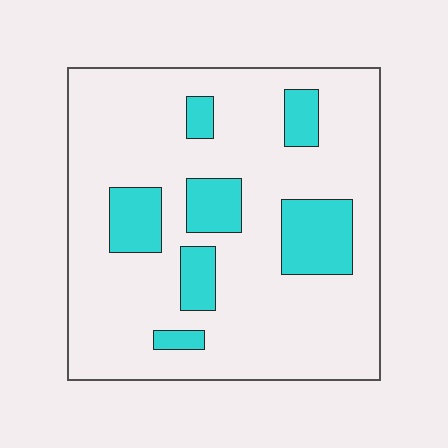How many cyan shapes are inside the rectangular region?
7.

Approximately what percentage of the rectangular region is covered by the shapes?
Approximately 20%.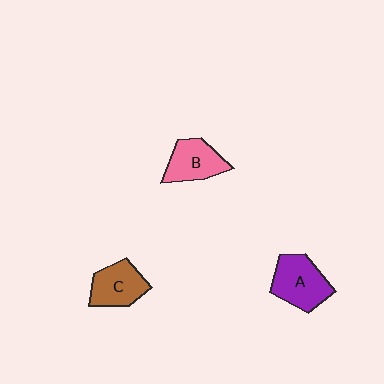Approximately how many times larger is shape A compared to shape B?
Approximately 1.2 times.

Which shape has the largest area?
Shape A (purple).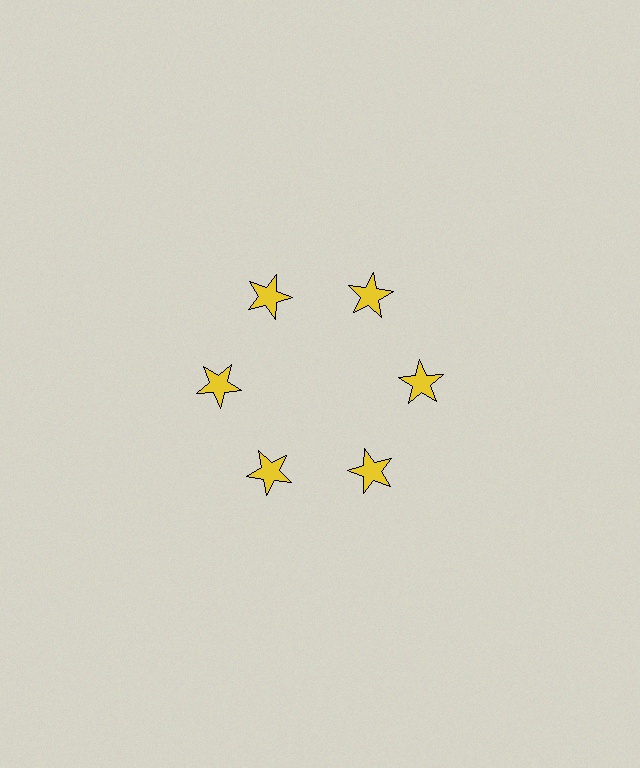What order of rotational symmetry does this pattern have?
This pattern has 6-fold rotational symmetry.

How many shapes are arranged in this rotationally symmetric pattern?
There are 6 shapes, arranged in 6 groups of 1.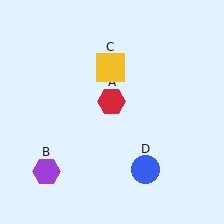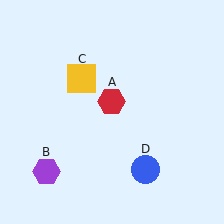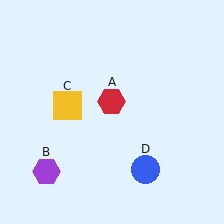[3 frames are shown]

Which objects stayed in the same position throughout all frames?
Red hexagon (object A) and purple hexagon (object B) and blue circle (object D) remained stationary.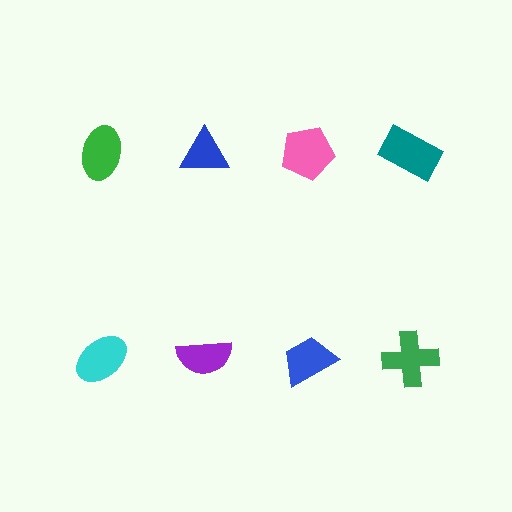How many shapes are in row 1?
4 shapes.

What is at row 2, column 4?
A green cross.